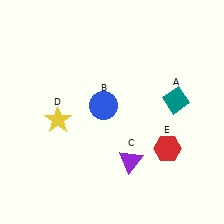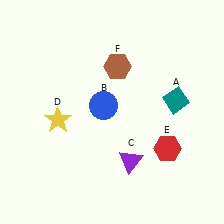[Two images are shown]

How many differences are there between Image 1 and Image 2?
There is 1 difference between the two images.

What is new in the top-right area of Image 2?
A brown hexagon (F) was added in the top-right area of Image 2.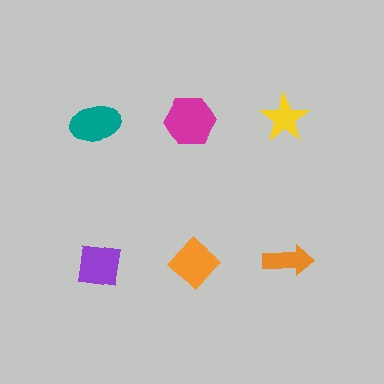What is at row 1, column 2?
A magenta hexagon.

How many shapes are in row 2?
3 shapes.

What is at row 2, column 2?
An orange diamond.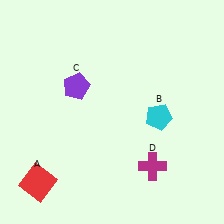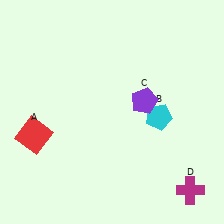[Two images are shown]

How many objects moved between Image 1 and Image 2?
3 objects moved between the two images.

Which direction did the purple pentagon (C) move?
The purple pentagon (C) moved right.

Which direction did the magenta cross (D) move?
The magenta cross (D) moved right.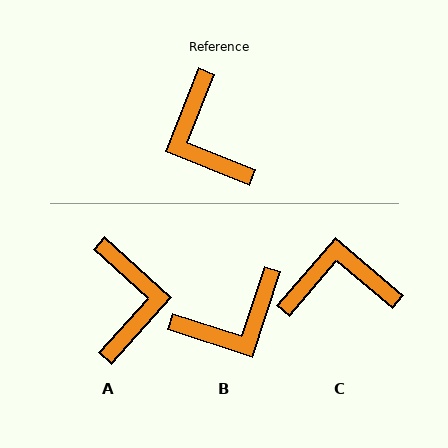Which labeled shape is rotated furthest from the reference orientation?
A, about 159 degrees away.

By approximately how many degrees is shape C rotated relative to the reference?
Approximately 109 degrees clockwise.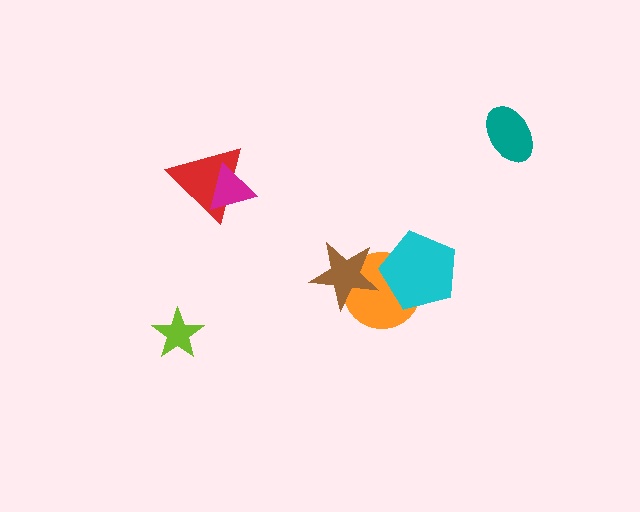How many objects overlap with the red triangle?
1 object overlaps with the red triangle.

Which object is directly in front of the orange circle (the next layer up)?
The brown star is directly in front of the orange circle.